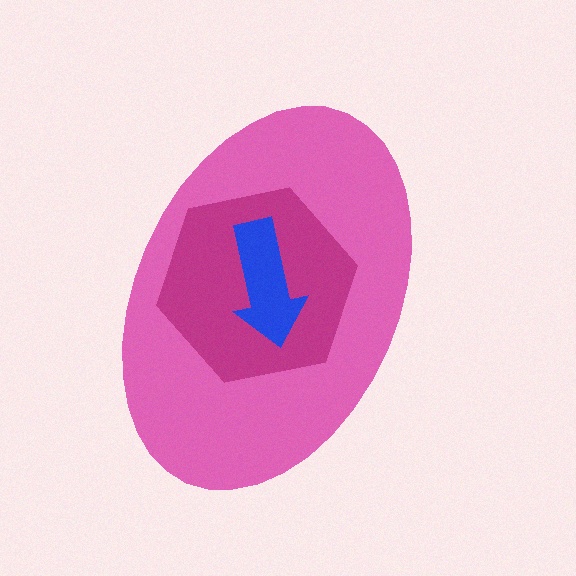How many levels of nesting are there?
3.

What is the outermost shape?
The pink ellipse.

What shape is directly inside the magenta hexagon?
The blue arrow.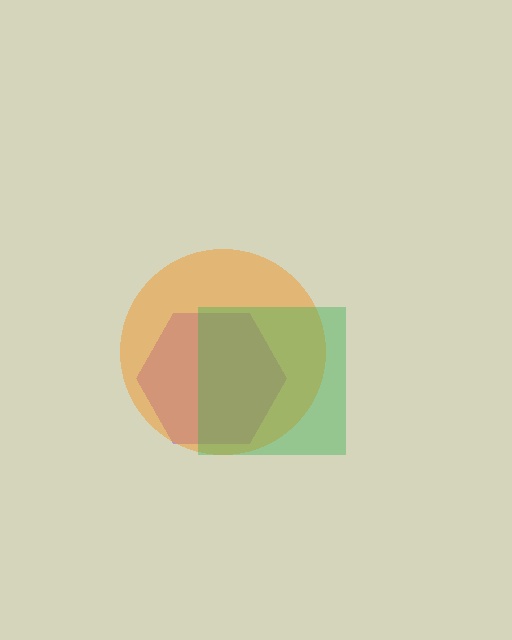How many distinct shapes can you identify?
There are 3 distinct shapes: a purple hexagon, an orange circle, a green square.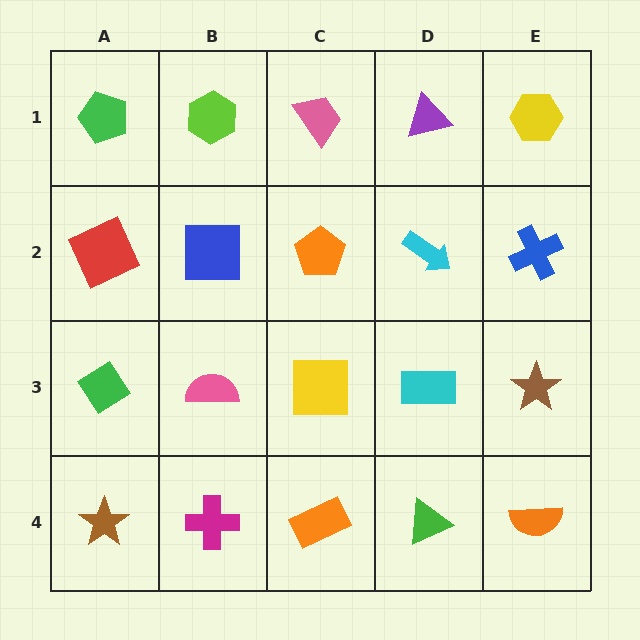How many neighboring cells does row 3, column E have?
3.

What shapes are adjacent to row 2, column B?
A lime hexagon (row 1, column B), a pink semicircle (row 3, column B), a red square (row 2, column A), an orange pentagon (row 2, column C).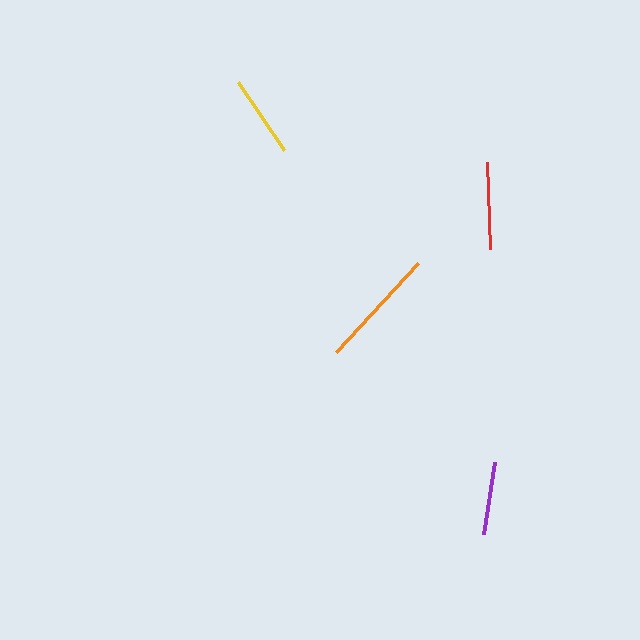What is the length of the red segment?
The red segment is approximately 87 pixels long.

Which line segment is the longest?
The orange line is the longest at approximately 120 pixels.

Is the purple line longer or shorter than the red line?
The red line is longer than the purple line.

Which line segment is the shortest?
The purple line is the shortest at approximately 73 pixels.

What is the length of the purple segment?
The purple segment is approximately 73 pixels long.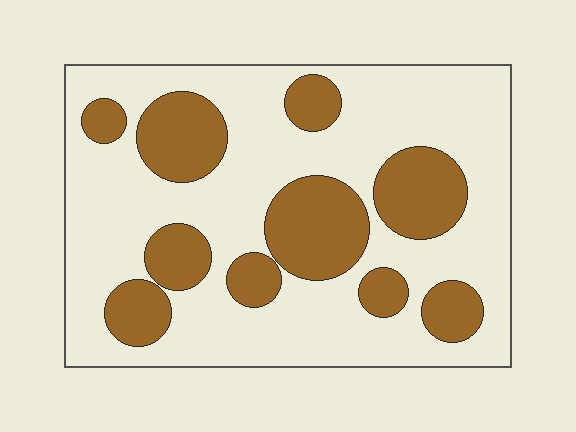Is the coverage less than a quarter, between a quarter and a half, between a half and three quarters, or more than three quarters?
Between a quarter and a half.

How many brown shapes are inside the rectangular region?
10.